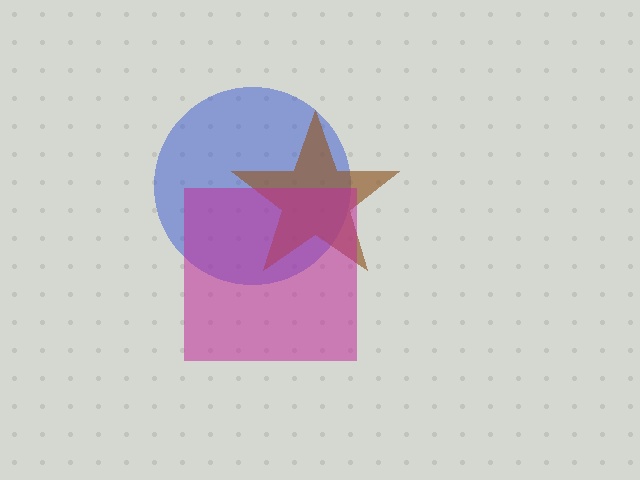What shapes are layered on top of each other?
The layered shapes are: a blue circle, a brown star, a magenta square.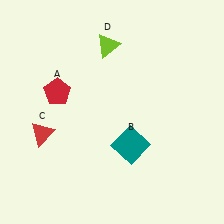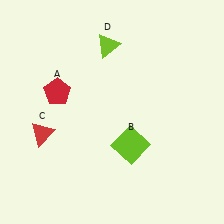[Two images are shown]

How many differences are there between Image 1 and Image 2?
There is 1 difference between the two images.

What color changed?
The square (B) changed from teal in Image 1 to lime in Image 2.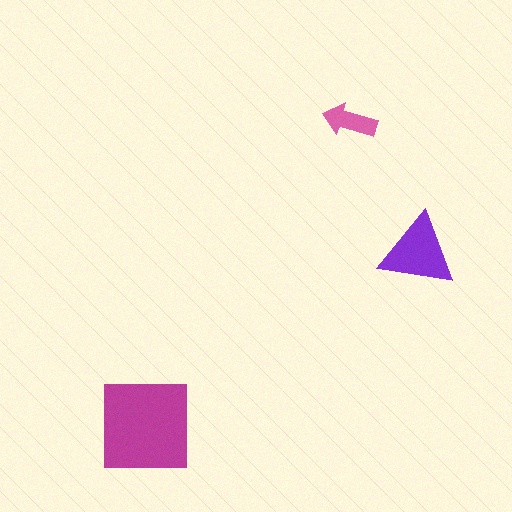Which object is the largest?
The magenta square.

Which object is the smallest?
The pink arrow.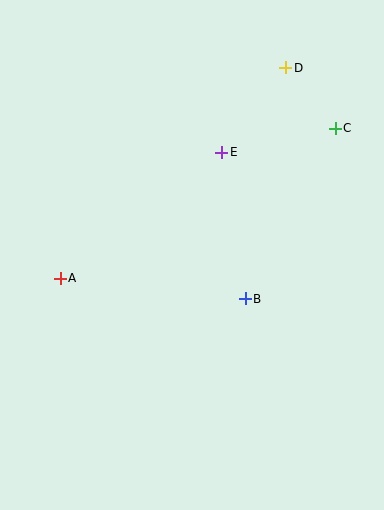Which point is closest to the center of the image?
Point B at (245, 299) is closest to the center.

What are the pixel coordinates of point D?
Point D is at (286, 68).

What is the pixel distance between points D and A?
The distance between D and A is 309 pixels.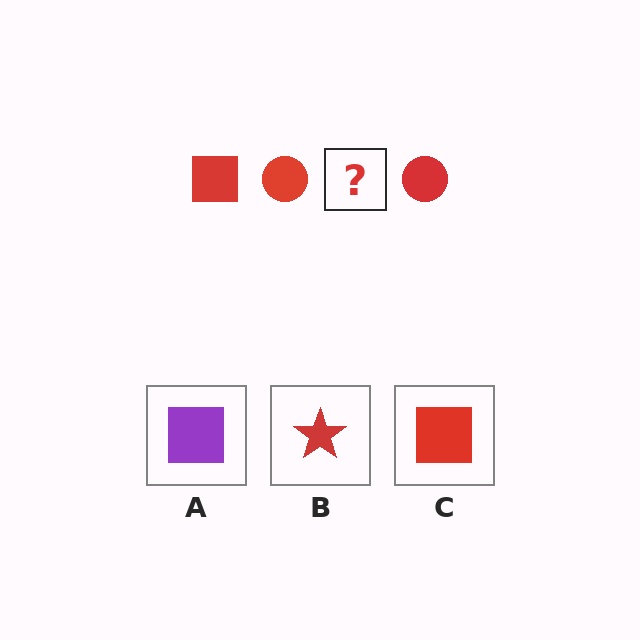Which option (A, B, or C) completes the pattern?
C.